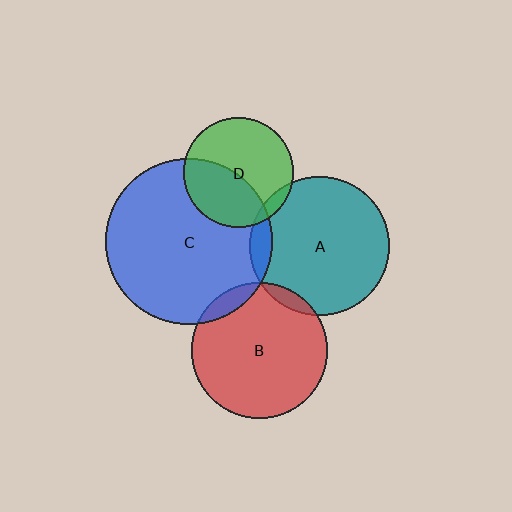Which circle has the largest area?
Circle C (blue).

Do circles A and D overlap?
Yes.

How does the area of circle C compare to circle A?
Approximately 1.4 times.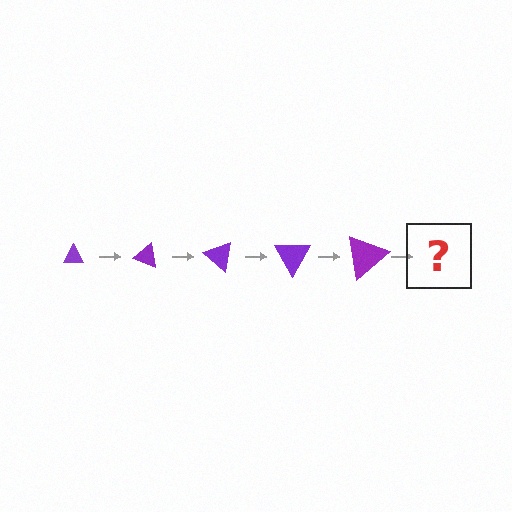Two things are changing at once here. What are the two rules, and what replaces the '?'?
The two rules are that the triangle grows larger each step and it rotates 20 degrees each step. The '?' should be a triangle, larger than the previous one and rotated 100 degrees from the start.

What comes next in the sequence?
The next element should be a triangle, larger than the previous one and rotated 100 degrees from the start.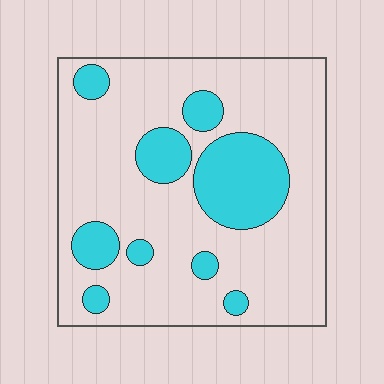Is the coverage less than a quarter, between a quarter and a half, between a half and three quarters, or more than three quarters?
Less than a quarter.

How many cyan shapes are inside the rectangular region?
9.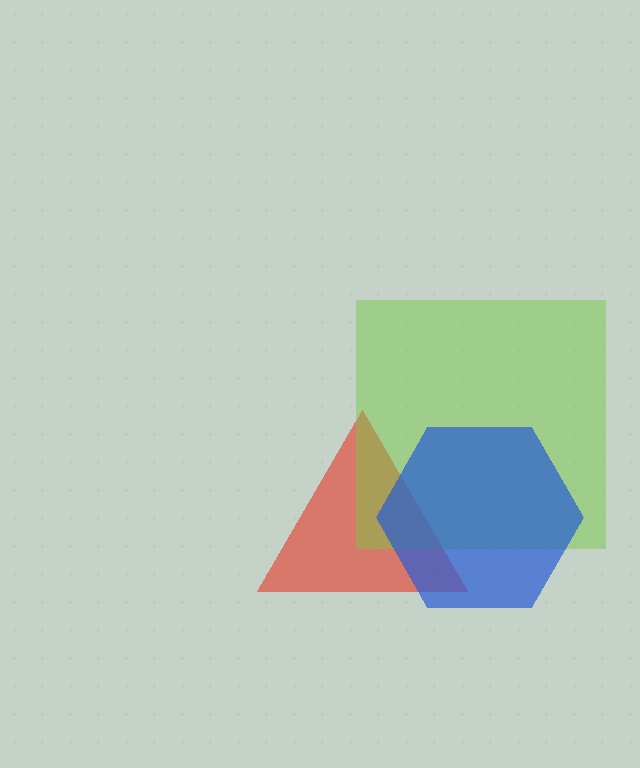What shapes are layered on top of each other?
The layered shapes are: a red triangle, a lime square, a blue hexagon.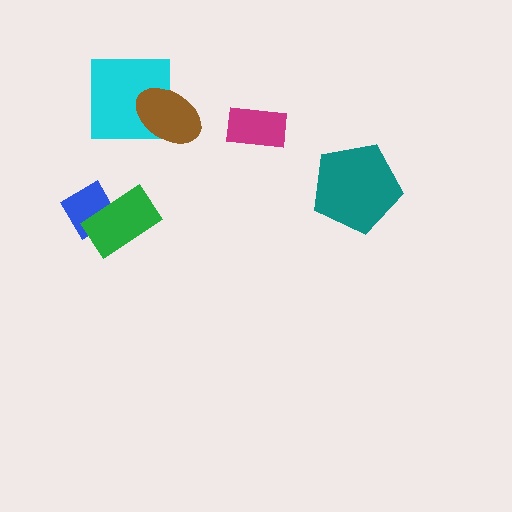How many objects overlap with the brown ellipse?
1 object overlaps with the brown ellipse.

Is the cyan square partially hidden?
Yes, it is partially covered by another shape.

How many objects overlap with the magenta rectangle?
0 objects overlap with the magenta rectangle.